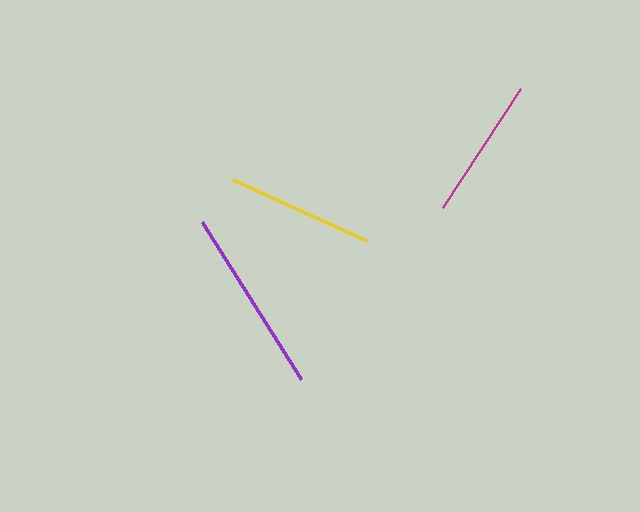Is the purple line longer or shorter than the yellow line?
The purple line is longer than the yellow line.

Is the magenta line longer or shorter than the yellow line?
The yellow line is longer than the magenta line.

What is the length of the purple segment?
The purple segment is approximately 185 pixels long.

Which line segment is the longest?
The purple line is the longest at approximately 185 pixels.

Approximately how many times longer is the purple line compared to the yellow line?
The purple line is approximately 1.3 times the length of the yellow line.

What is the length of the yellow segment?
The yellow segment is approximately 147 pixels long.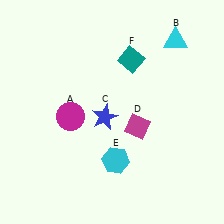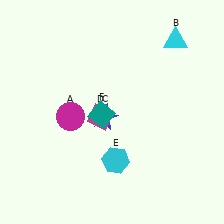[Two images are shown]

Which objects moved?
The objects that moved are: the magenta diamond (D), the teal diamond (F).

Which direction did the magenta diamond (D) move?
The magenta diamond (D) moved left.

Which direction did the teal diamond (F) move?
The teal diamond (F) moved down.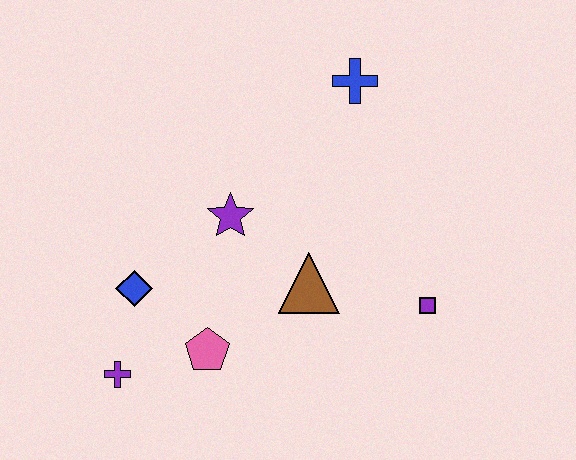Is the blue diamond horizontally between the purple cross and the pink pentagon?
Yes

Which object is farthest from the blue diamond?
The blue cross is farthest from the blue diamond.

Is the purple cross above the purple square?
No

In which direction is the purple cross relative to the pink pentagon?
The purple cross is to the left of the pink pentagon.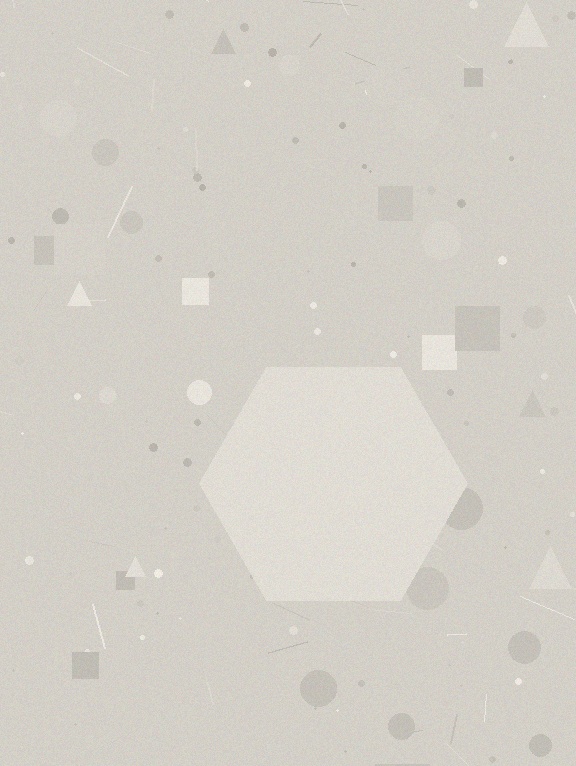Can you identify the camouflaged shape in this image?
The camouflaged shape is a hexagon.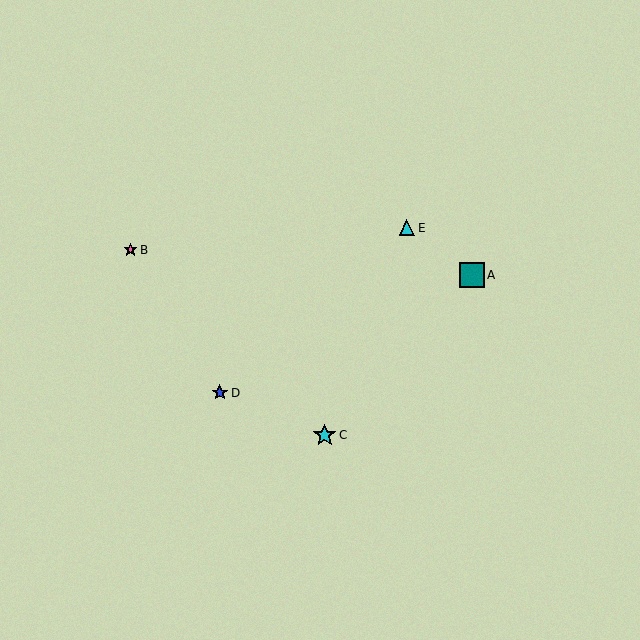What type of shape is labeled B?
Shape B is a pink star.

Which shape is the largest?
The teal square (labeled A) is the largest.